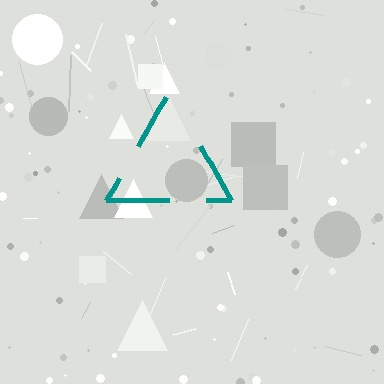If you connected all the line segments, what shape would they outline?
They would outline a triangle.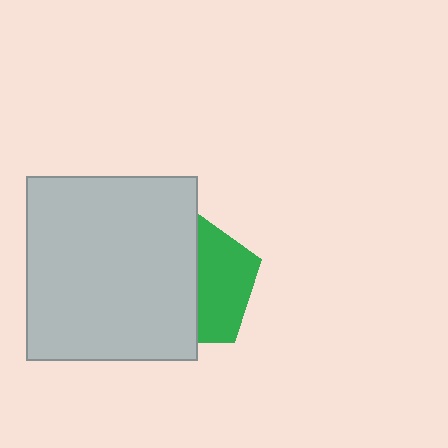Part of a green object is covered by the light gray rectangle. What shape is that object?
It is a pentagon.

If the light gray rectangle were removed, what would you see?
You would see the complete green pentagon.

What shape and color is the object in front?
The object in front is a light gray rectangle.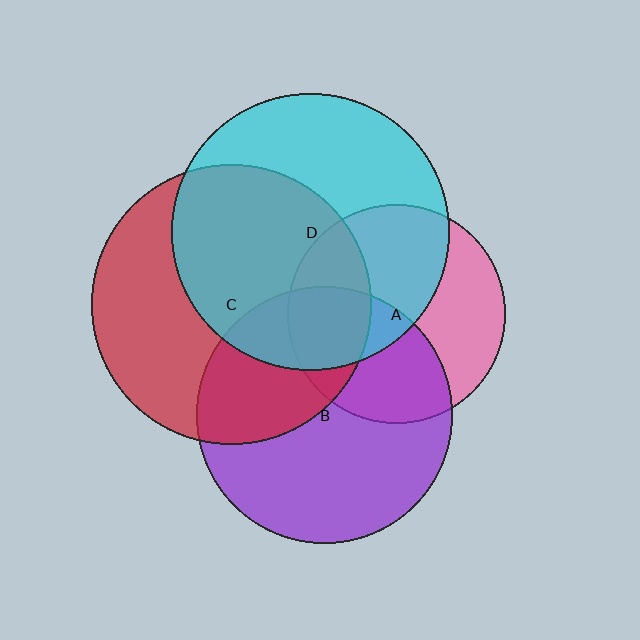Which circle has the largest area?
Circle C (red).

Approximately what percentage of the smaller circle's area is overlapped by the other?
Approximately 30%.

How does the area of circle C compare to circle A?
Approximately 1.6 times.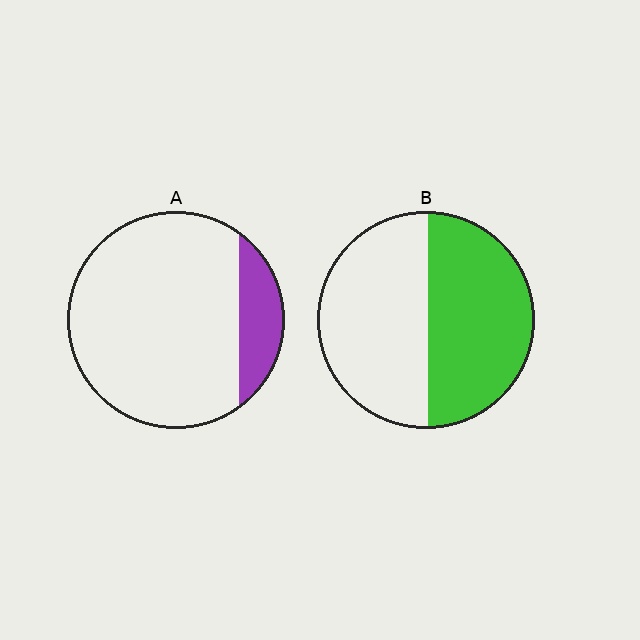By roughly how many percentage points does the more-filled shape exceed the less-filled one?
By roughly 35 percentage points (B over A).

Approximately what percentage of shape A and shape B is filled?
A is approximately 15% and B is approximately 50%.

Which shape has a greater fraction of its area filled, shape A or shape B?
Shape B.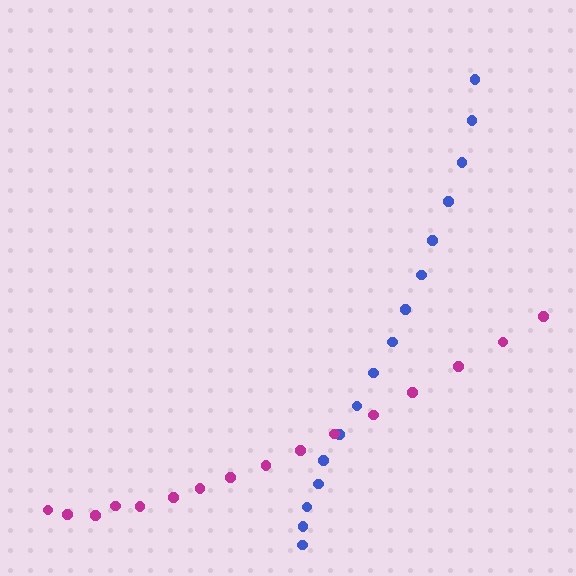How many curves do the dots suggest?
There are 2 distinct paths.